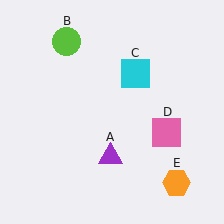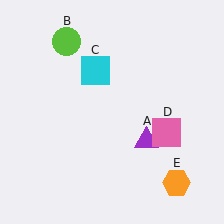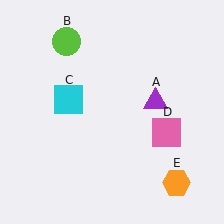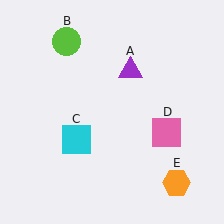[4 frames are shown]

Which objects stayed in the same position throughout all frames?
Lime circle (object B) and pink square (object D) and orange hexagon (object E) remained stationary.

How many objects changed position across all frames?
2 objects changed position: purple triangle (object A), cyan square (object C).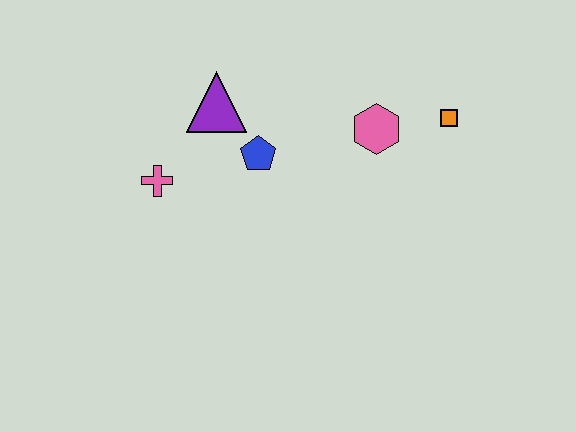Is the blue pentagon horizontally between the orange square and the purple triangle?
Yes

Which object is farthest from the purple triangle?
The orange square is farthest from the purple triangle.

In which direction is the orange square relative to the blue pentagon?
The orange square is to the right of the blue pentagon.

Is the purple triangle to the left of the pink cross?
No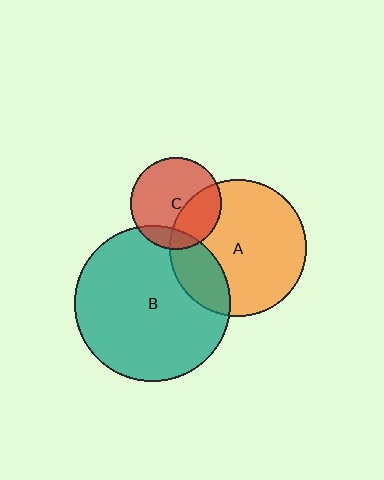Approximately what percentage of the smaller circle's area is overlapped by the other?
Approximately 15%.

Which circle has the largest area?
Circle B (teal).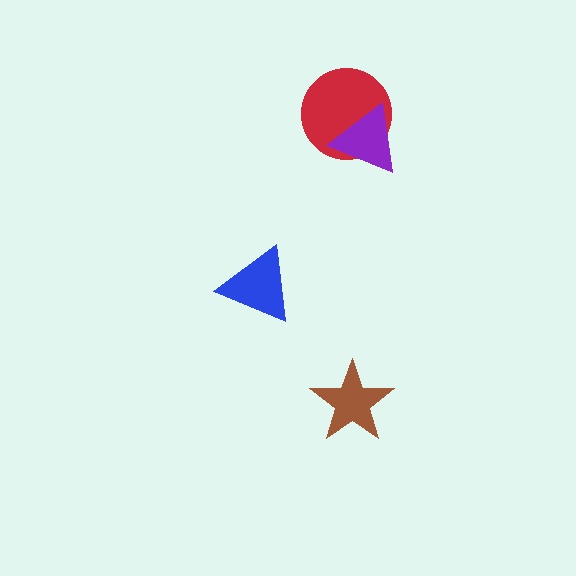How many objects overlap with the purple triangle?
1 object overlaps with the purple triangle.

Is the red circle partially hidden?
Yes, it is partially covered by another shape.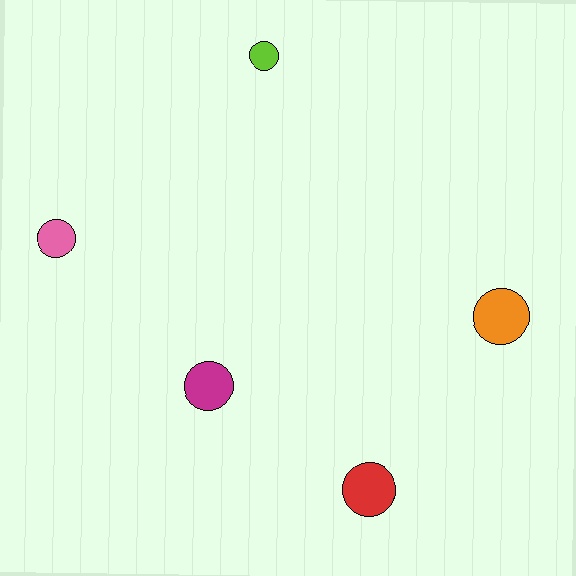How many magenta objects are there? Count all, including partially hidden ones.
There is 1 magenta object.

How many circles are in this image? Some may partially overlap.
There are 5 circles.